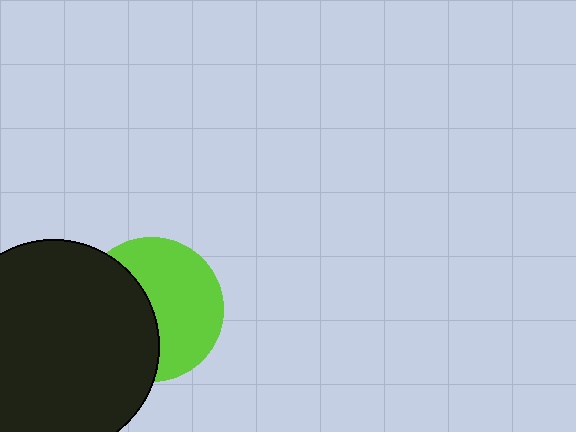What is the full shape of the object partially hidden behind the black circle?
The partially hidden object is a lime circle.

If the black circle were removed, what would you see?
You would see the complete lime circle.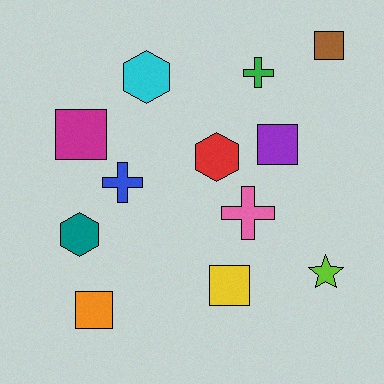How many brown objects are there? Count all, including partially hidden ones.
There is 1 brown object.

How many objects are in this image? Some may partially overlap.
There are 12 objects.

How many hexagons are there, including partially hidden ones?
There are 3 hexagons.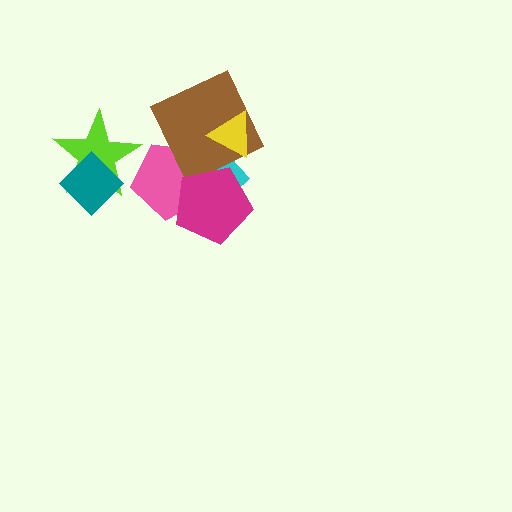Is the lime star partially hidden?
Yes, it is partially covered by another shape.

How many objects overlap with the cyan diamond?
4 objects overlap with the cyan diamond.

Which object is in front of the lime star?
The teal diamond is in front of the lime star.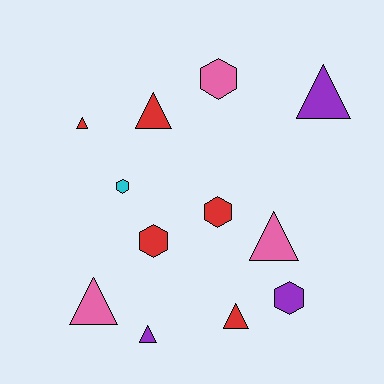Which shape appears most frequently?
Triangle, with 7 objects.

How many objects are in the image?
There are 12 objects.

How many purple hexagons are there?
There is 1 purple hexagon.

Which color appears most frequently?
Red, with 5 objects.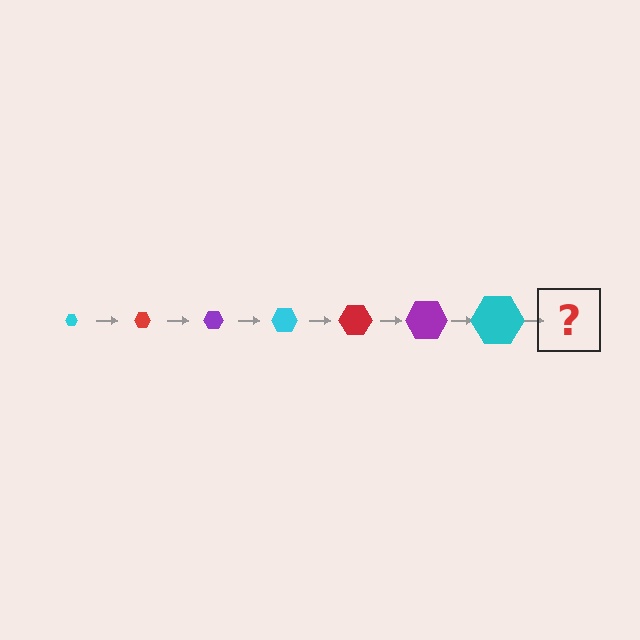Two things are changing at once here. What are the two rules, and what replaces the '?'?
The two rules are that the hexagon grows larger each step and the color cycles through cyan, red, and purple. The '?' should be a red hexagon, larger than the previous one.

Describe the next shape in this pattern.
It should be a red hexagon, larger than the previous one.